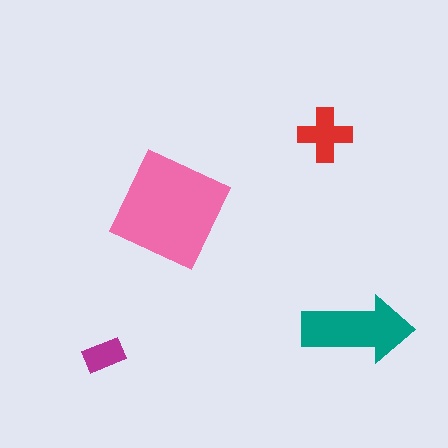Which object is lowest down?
The magenta rectangle is bottommost.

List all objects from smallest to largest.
The magenta rectangle, the red cross, the teal arrow, the pink diamond.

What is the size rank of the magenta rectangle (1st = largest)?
4th.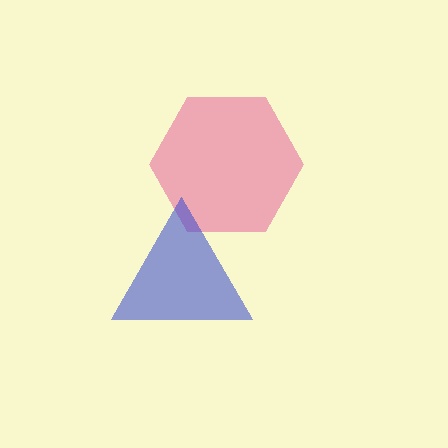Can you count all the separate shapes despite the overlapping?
Yes, there are 2 separate shapes.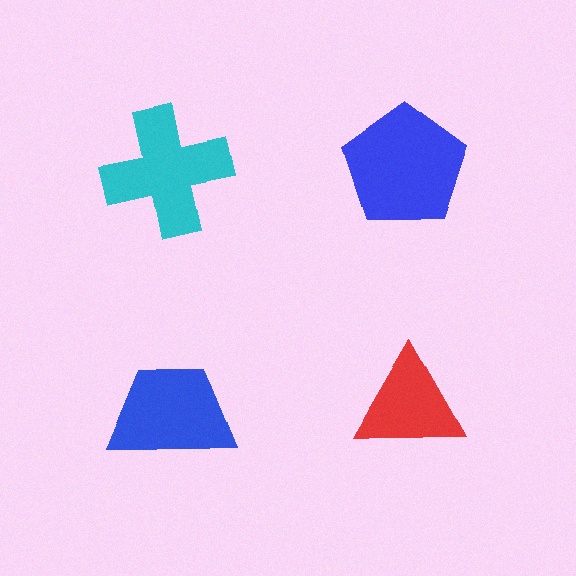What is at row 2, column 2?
A red triangle.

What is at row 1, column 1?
A cyan cross.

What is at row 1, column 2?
A blue pentagon.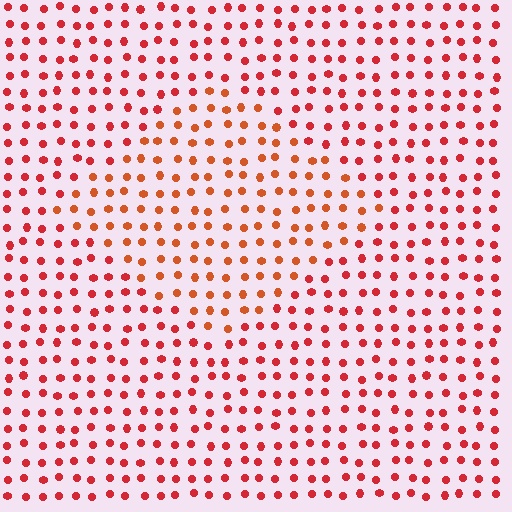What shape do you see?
I see a diamond.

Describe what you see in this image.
The image is filled with small red elements in a uniform arrangement. A diamond-shaped region is visible where the elements are tinted to a slightly different hue, forming a subtle color boundary.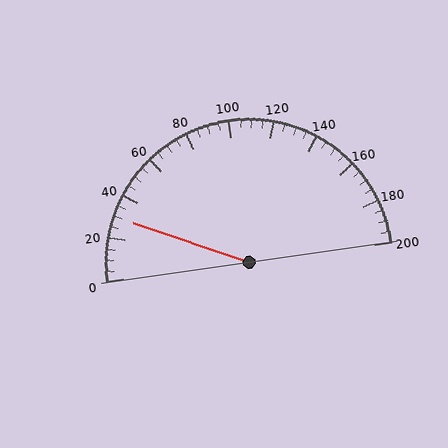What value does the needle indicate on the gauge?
The needle indicates approximately 30.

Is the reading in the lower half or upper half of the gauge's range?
The reading is in the lower half of the range (0 to 200).